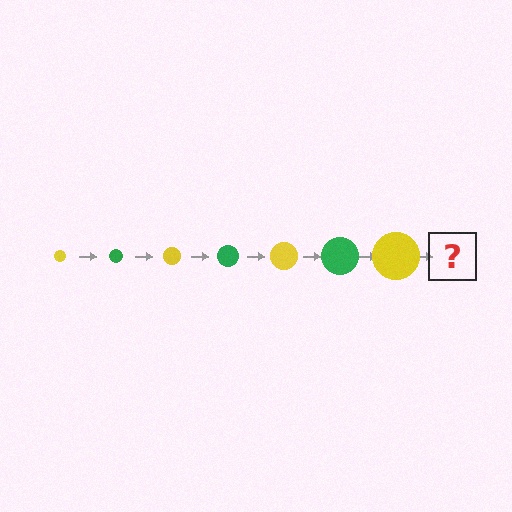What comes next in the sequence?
The next element should be a green circle, larger than the previous one.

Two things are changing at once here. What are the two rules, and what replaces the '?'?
The two rules are that the circle grows larger each step and the color cycles through yellow and green. The '?' should be a green circle, larger than the previous one.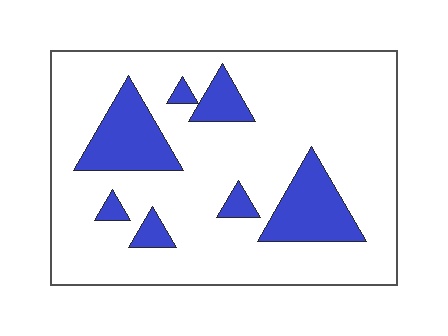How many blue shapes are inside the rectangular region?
7.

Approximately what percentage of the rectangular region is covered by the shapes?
Approximately 20%.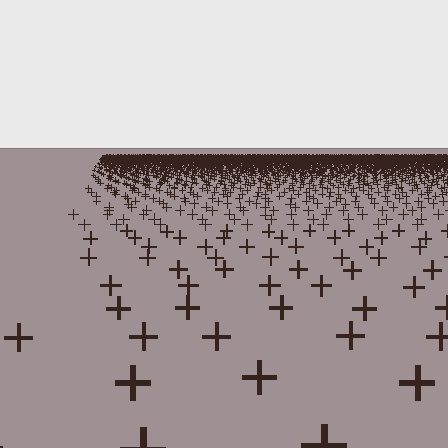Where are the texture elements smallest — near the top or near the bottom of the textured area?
Near the top.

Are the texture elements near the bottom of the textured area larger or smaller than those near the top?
Larger. Near the bottom, elements are closer to the viewer and appear at a bigger on-screen size.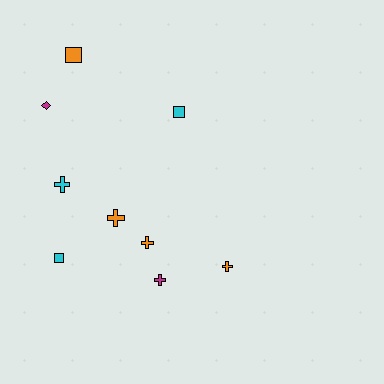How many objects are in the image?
There are 9 objects.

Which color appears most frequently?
Orange, with 4 objects.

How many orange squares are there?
There is 1 orange square.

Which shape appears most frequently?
Cross, with 5 objects.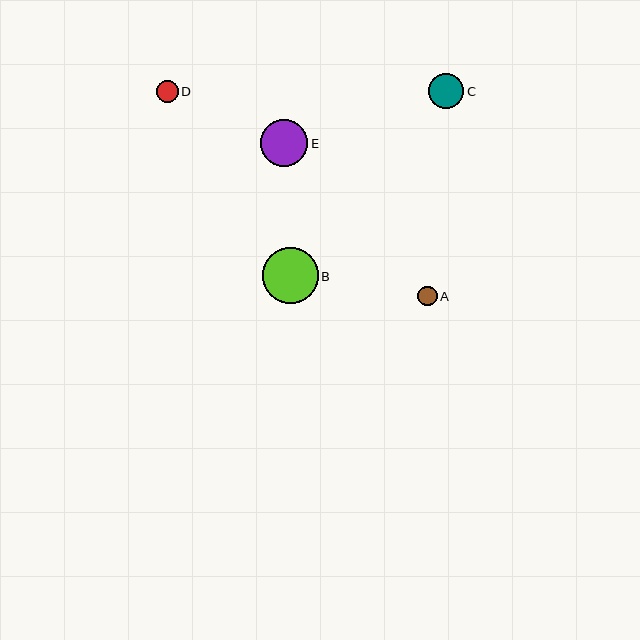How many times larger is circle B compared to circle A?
Circle B is approximately 2.9 times the size of circle A.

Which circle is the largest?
Circle B is the largest with a size of approximately 56 pixels.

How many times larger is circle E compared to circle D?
Circle E is approximately 2.2 times the size of circle D.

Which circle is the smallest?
Circle A is the smallest with a size of approximately 20 pixels.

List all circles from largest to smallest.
From largest to smallest: B, E, C, D, A.